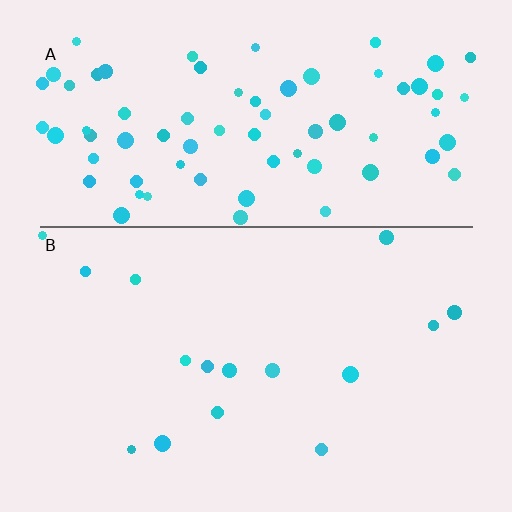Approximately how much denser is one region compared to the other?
Approximately 4.9× — region A over region B.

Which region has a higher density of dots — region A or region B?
A (the top).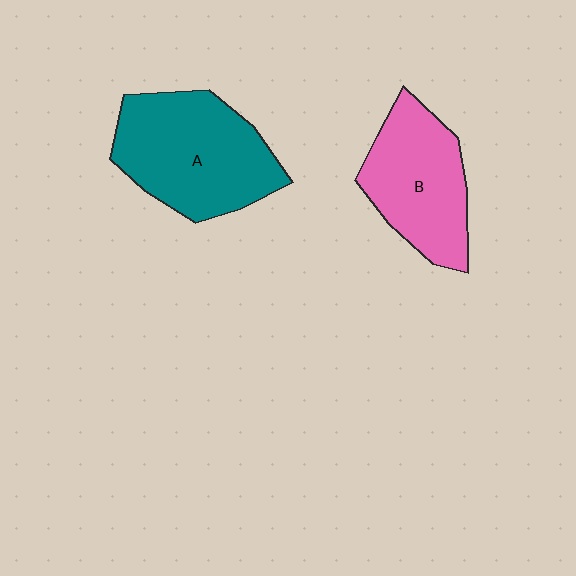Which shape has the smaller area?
Shape B (pink).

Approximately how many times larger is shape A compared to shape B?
Approximately 1.2 times.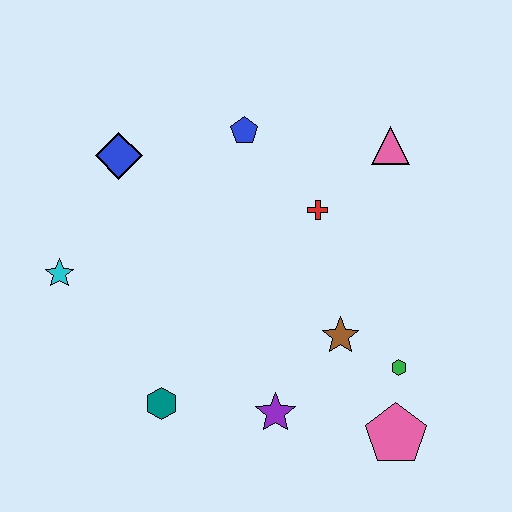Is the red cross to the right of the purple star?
Yes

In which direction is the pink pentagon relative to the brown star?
The pink pentagon is below the brown star.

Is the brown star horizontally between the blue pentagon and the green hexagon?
Yes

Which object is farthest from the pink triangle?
The cyan star is farthest from the pink triangle.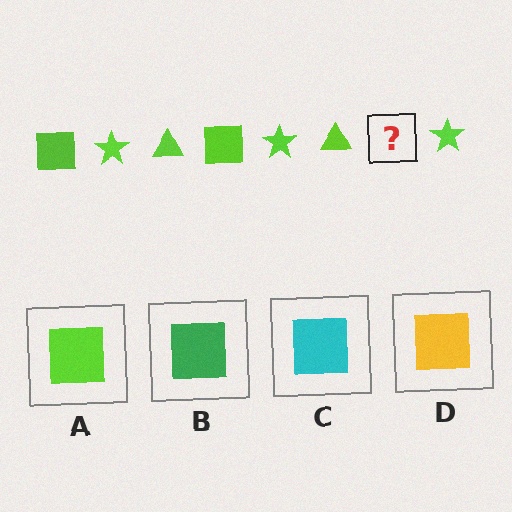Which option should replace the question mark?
Option A.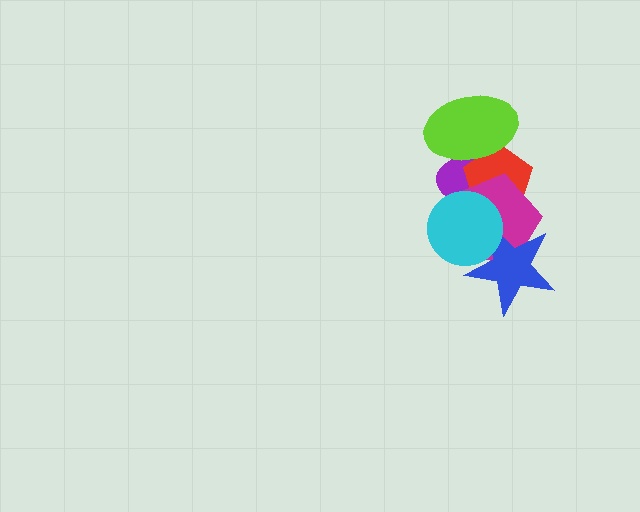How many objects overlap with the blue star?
2 objects overlap with the blue star.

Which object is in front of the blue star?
The cyan circle is in front of the blue star.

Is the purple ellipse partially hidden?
Yes, it is partially covered by another shape.